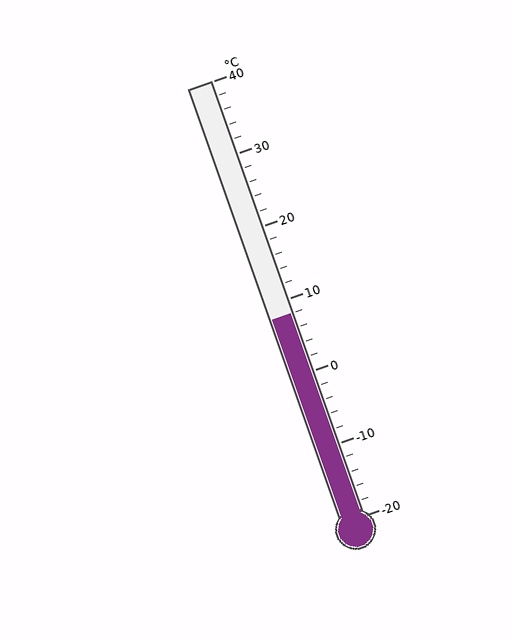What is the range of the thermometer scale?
The thermometer scale ranges from -20°C to 40°C.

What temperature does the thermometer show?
The thermometer shows approximately 8°C.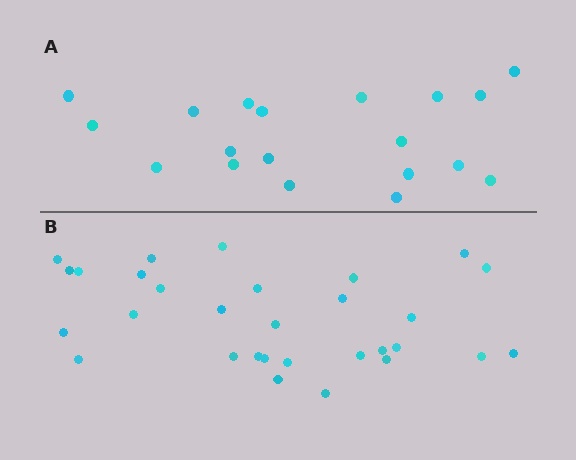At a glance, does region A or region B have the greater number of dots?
Region B (the bottom region) has more dots.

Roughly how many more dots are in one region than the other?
Region B has roughly 12 or so more dots than region A.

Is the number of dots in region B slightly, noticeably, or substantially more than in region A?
Region B has substantially more. The ratio is roughly 1.6 to 1.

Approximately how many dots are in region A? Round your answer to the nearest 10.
About 20 dots. (The exact count is 19, which rounds to 20.)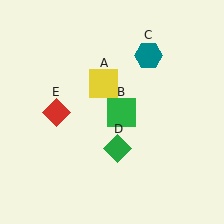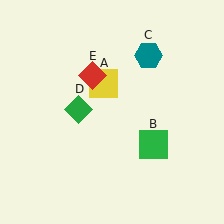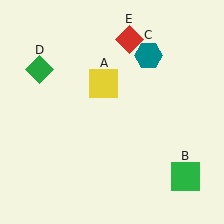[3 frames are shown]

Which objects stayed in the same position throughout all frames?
Yellow square (object A) and teal hexagon (object C) remained stationary.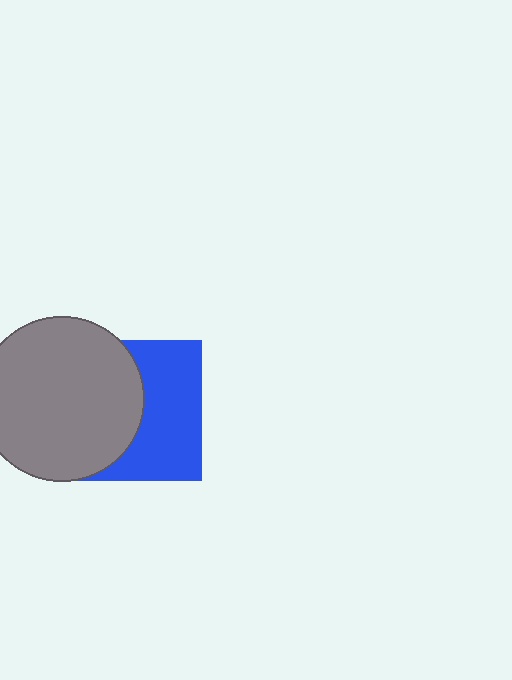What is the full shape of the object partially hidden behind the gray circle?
The partially hidden object is a blue square.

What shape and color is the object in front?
The object in front is a gray circle.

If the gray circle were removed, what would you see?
You would see the complete blue square.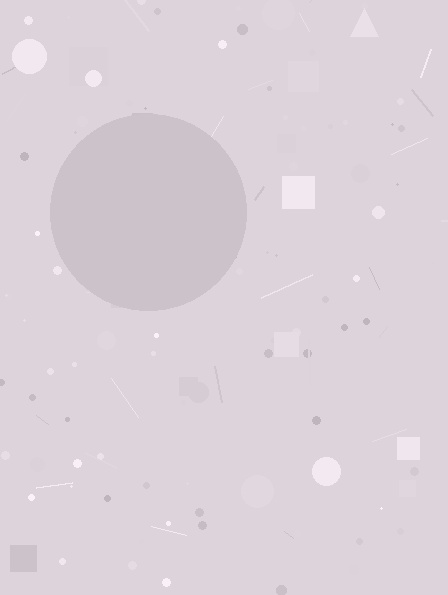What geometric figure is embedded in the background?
A circle is embedded in the background.